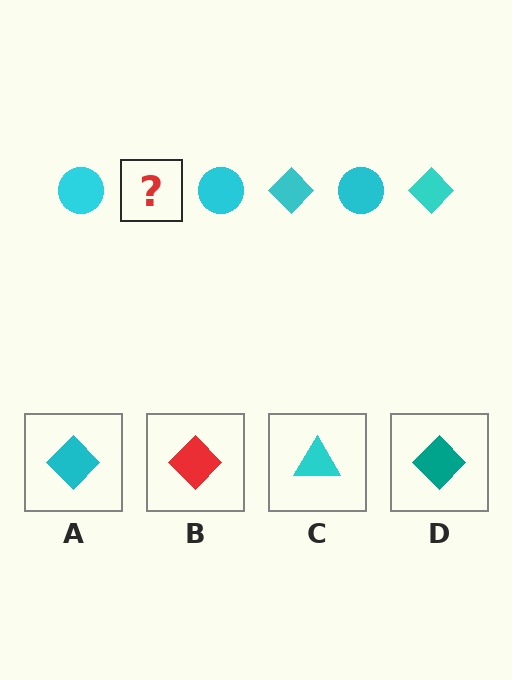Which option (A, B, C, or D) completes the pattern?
A.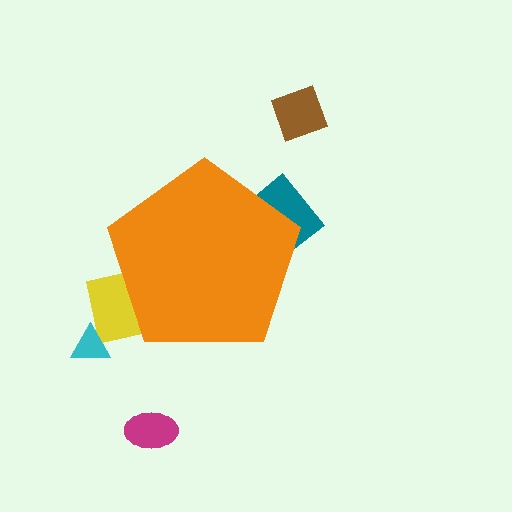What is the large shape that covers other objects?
An orange pentagon.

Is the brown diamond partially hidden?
No, the brown diamond is fully visible.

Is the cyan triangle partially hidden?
No, the cyan triangle is fully visible.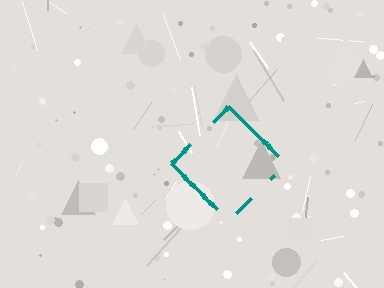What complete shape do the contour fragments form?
The contour fragments form a diamond.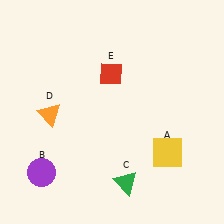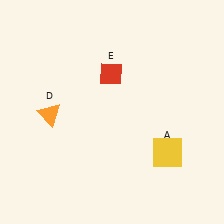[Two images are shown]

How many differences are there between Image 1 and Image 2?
There are 2 differences between the two images.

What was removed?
The purple circle (B), the green triangle (C) were removed in Image 2.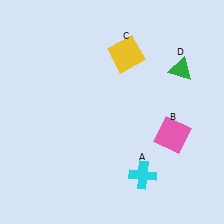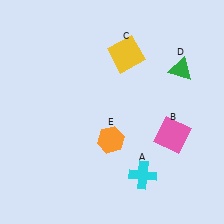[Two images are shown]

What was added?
An orange hexagon (E) was added in Image 2.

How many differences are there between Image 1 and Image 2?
There is 1 difference between the two images.